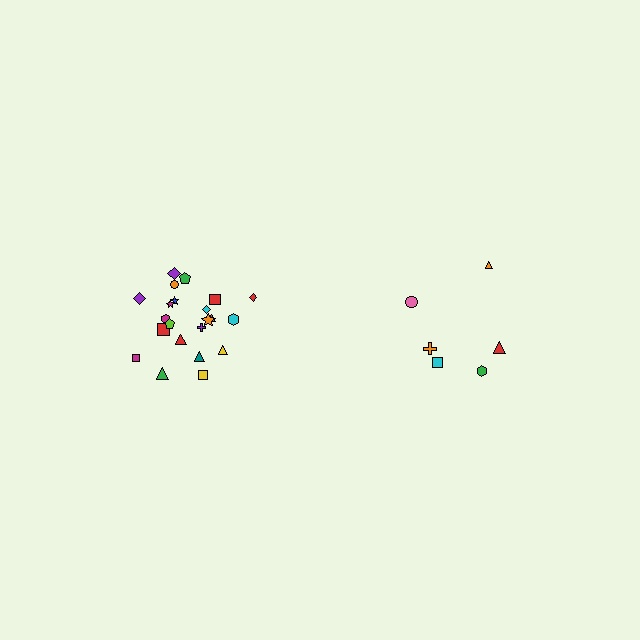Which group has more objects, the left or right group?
The left group.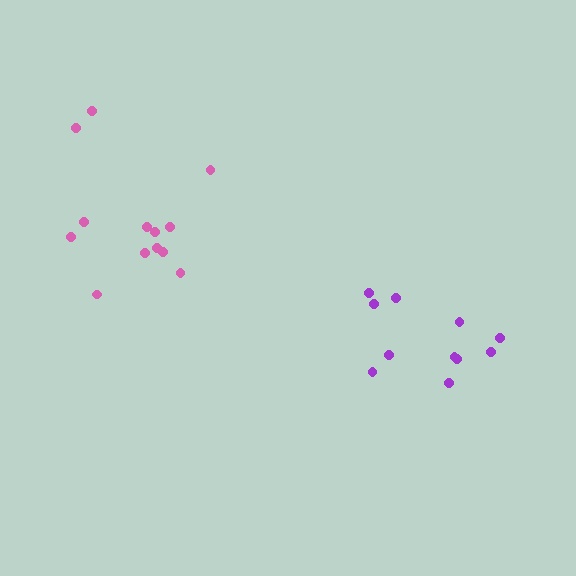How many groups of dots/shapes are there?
There are 2 groups.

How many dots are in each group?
Group 1: 11 dots, Group 2: 13 dots (24 total).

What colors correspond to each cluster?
The clusters are colored: purple, pink.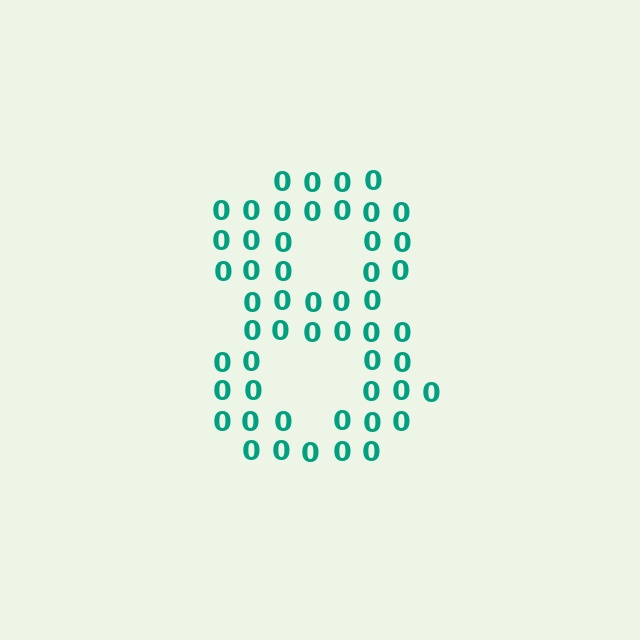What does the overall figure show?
The overall figure shows the digit 8.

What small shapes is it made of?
It is made of small digit 0's.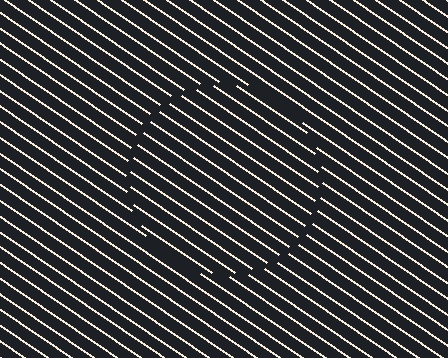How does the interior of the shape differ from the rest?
The interior of the shape contains the same grating, shifted by half a period — the contour is defined by the phase discontinuity where line-ends from the inner and outer gratings abut.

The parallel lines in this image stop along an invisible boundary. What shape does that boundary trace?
An illusory circle. The interior of the shape contains the same grating, shifted by half a period — the contour is defined by the phase discontinuity where line-ends from the inner and outer gratings abut.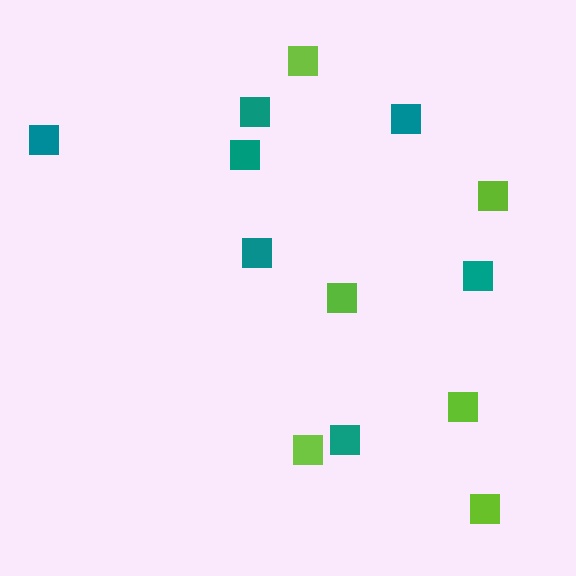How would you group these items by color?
There are 2 groups: one group of teal squares (7) and one group of lime squares (6).